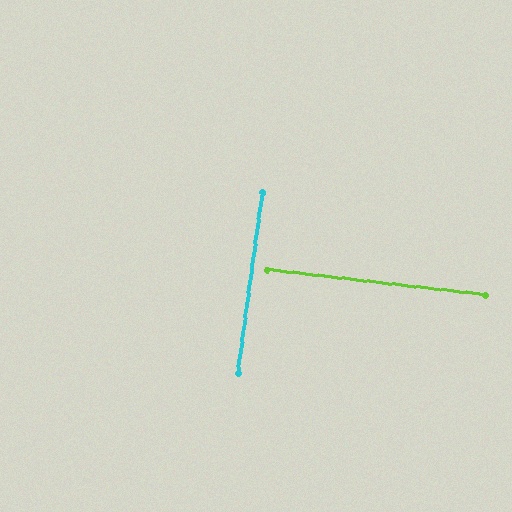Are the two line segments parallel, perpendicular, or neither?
Perpendicular — they meet at approximately 89°.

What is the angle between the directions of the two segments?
Approximately 89 degrees.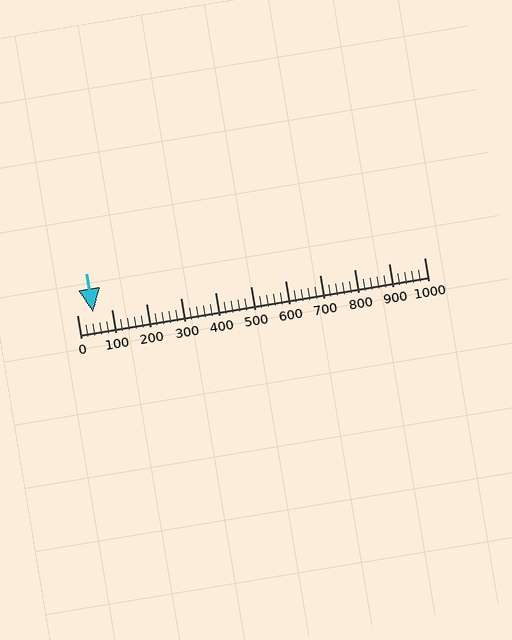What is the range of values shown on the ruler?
The ruler shows values from 0 to 1000.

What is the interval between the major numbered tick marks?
The major tick marks are spaced 100 units apart.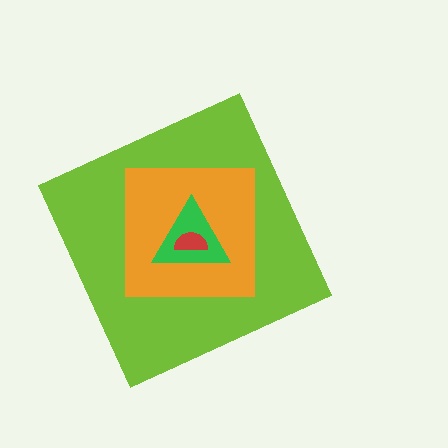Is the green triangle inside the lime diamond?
Yes.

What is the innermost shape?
The red semicircle.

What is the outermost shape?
The lime diamond.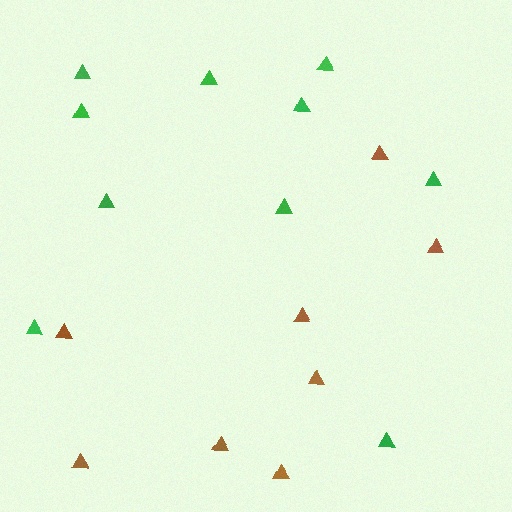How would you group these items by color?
There are 2 groups: one group of brown triangles (8) and one group of green triangles (10).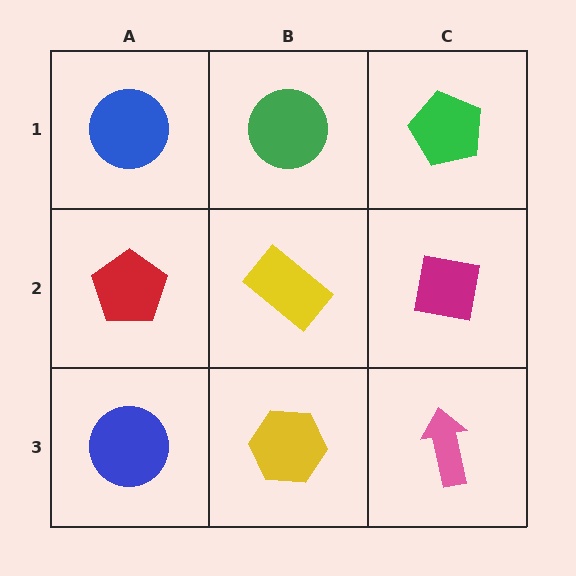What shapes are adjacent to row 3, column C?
A magenta square (row 2, column C), a yellow hexagon (row 3, column B).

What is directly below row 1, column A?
A red pentagon.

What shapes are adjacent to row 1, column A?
A red pentagon (row 2, column A), a green circle (row 1, column B).